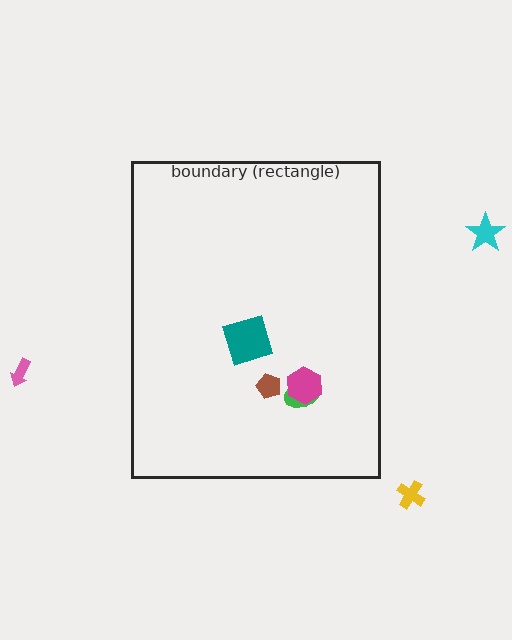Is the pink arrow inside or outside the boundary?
Outside.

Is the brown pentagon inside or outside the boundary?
Inside.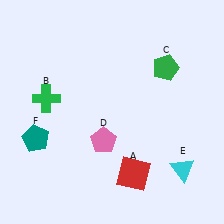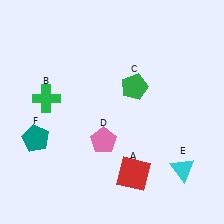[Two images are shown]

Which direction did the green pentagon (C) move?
The green pentagon (C) moved left.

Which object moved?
The green pentagon (C) moved left.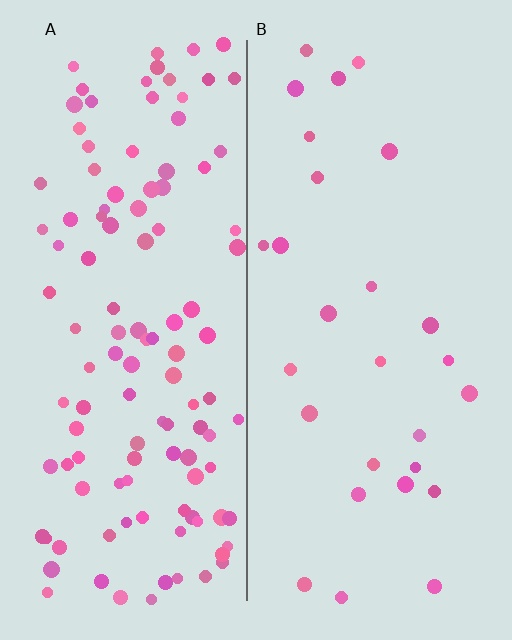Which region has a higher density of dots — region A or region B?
A (the left).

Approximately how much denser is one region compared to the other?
Approximately 4.2× — region A over region B.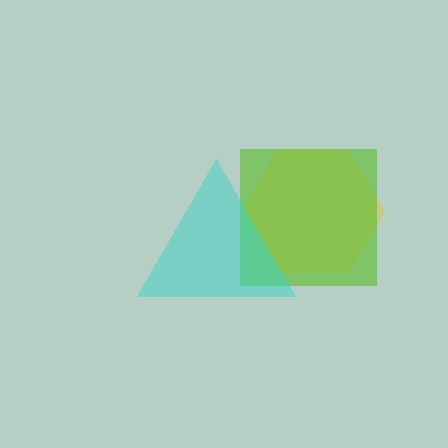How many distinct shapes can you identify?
There are 3 distinct shapes: a yellow hexagon, a lime square, a cyan triangle.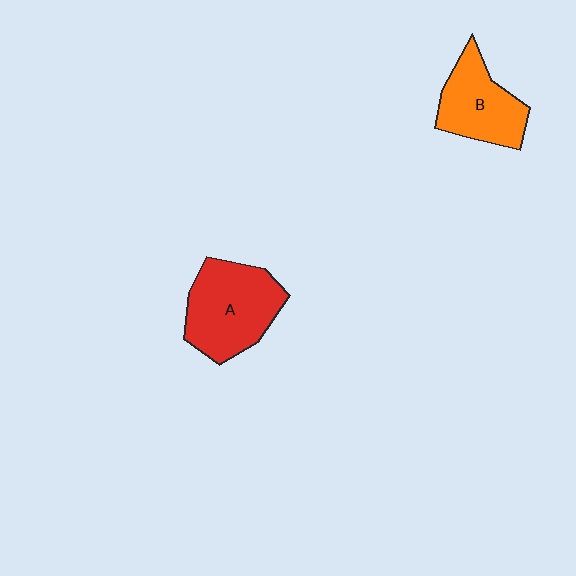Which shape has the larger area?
Shape A (red).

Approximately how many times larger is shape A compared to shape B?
Approximately 1.3 times.